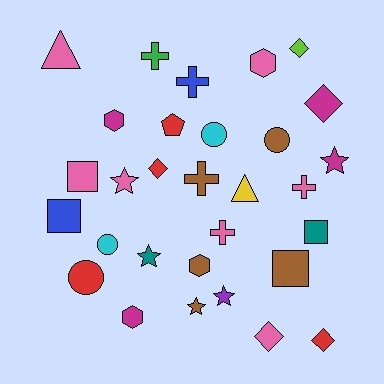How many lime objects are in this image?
There is 1 lime object.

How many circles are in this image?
There are 4 circles.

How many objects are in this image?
There are 30 objects.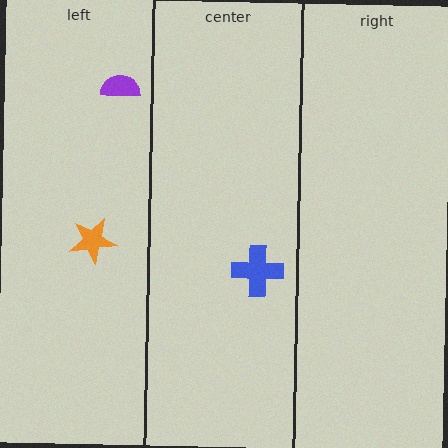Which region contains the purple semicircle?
The left region.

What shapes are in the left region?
The purple semicircle, the orange star.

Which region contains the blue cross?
The center region.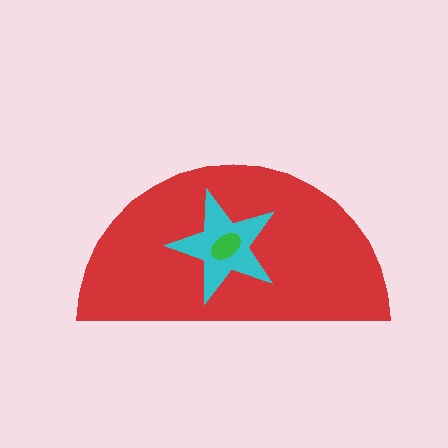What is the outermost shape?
The red semicircle.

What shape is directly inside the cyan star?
The green ellipse.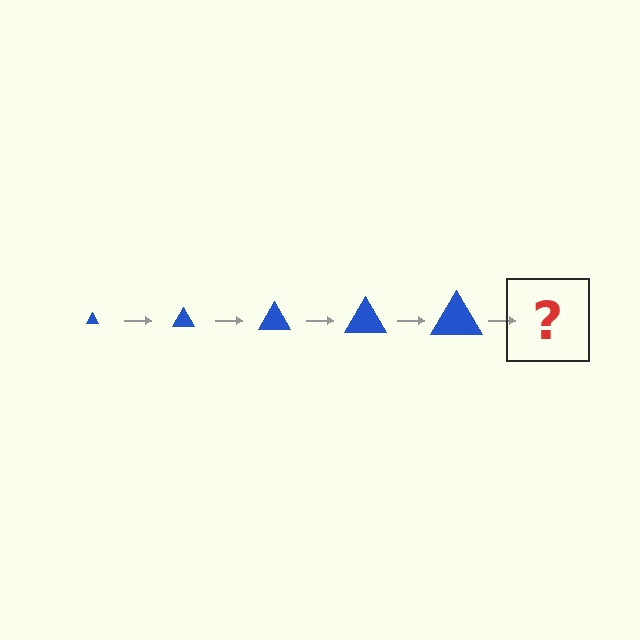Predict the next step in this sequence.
The next step is a blue triangle, larger than the previous one.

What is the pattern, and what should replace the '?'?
The pattern is that the triangle gets progressively larger each step. The '?' should be a blue triangle, larger than the previous one.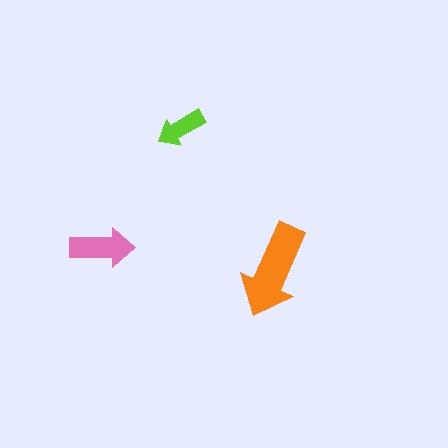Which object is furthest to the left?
The pink arrow is leftmost.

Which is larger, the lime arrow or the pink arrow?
The pink one.